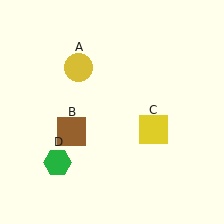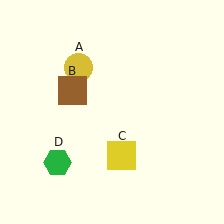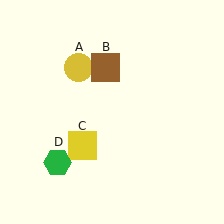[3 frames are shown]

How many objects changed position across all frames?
2 objects changed position: brown square (object B), yellow square (object C).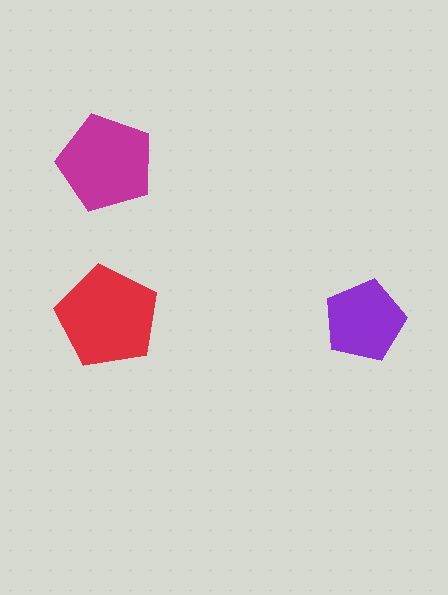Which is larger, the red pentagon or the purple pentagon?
The red one.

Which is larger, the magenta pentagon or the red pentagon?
The red one.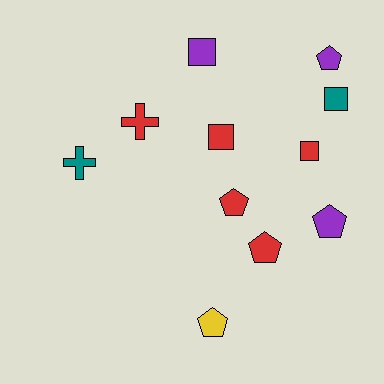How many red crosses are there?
There is 1 red cross.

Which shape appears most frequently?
Pentagon, with 5 objects.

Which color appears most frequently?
Red, with 5 objects.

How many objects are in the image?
There are 11 objects.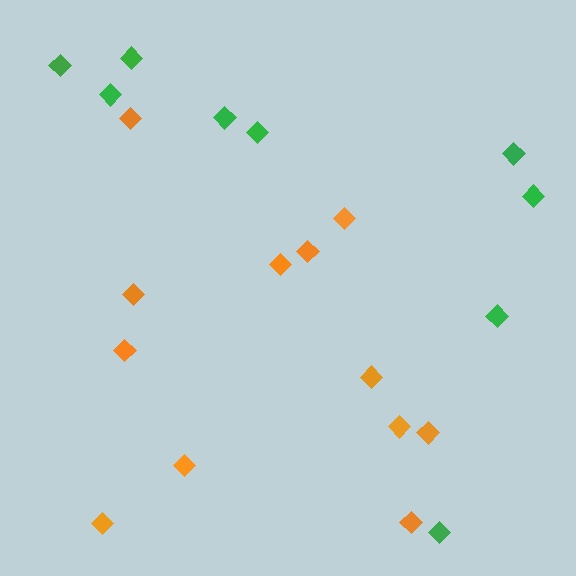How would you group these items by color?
There are 2 groups: one group of orange diamonds (12) and one group of green diamonds (9).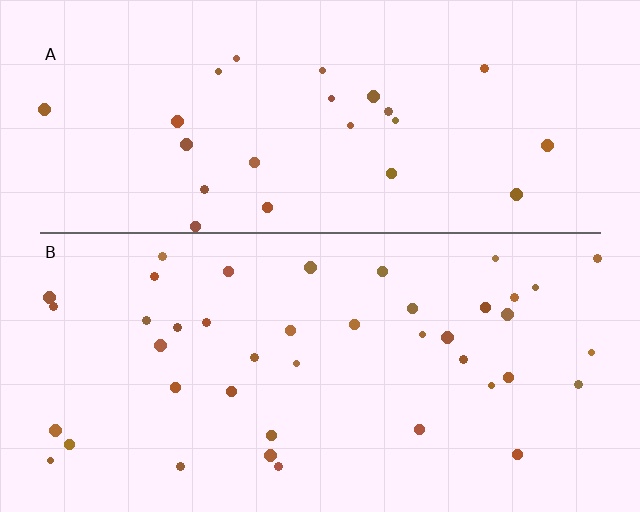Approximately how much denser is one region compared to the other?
Approximately 1.7× — region B over region A.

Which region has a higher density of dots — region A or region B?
B (the bottom).